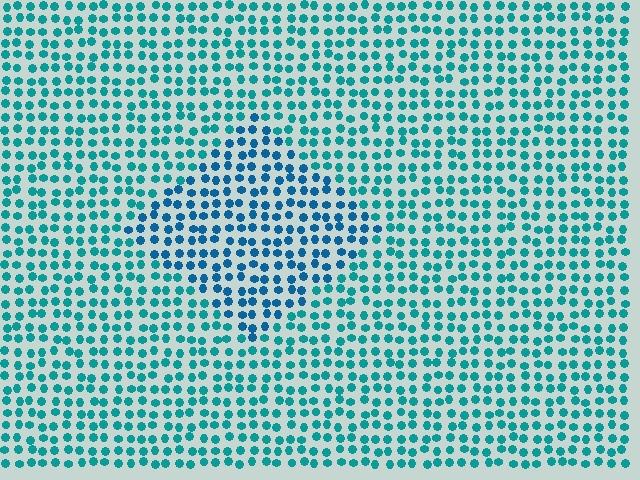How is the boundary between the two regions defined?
The boundary is defined purely by a slight shift in hue (about 25 degrees). Spacing, size, and orientation are identical on both sides.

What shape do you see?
I see a diamond.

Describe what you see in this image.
The image is filled with small teal elements in a uniform arrangement. A diamond-shaped region is visible where the elements are tinted to a slightly different hue, forming a subtle color boundary.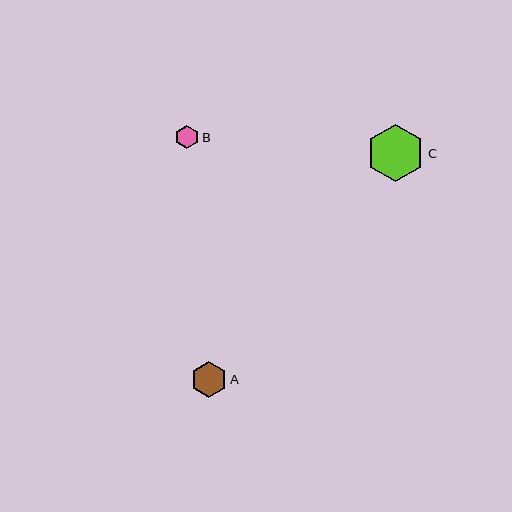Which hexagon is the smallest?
Hexagon B is the smallest with a size of approximately 24 pixels.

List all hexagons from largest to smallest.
From largest to smallest: C, A, B.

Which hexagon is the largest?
Hexagon C is the largest with a size of approximately 58 pixels.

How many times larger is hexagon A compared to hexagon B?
Hexagon A is approximately 1.6 times the size of hexagon B.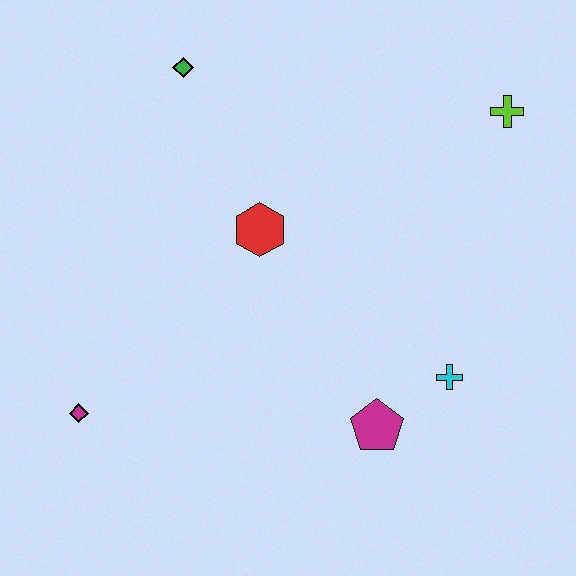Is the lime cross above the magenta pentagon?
Yes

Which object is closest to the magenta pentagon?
The cyan cross is closest to the magenta pentagon.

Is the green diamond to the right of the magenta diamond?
Yes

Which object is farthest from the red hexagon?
The lime cross is farthest from the red hexagon.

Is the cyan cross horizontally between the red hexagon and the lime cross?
Yes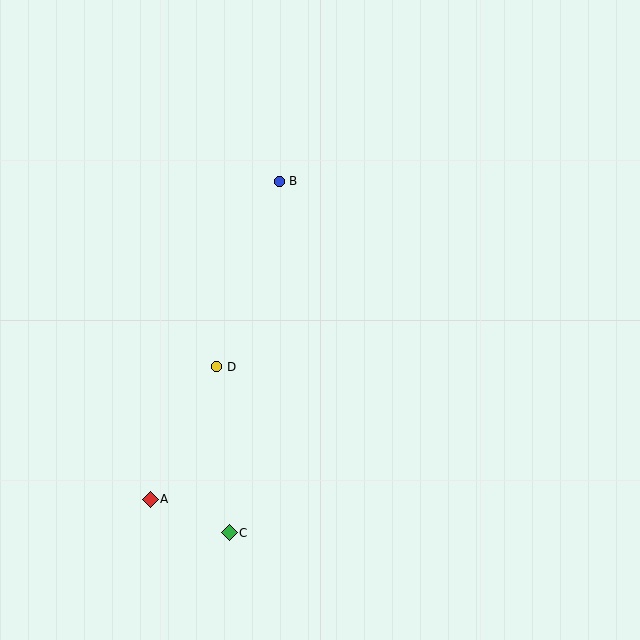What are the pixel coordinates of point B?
Point B is at (279, 181).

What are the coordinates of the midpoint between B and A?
The midpoint between B and A is at (215, 340).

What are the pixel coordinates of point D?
Point D is at (217, 367).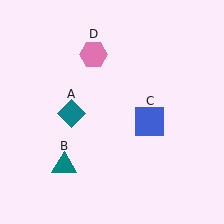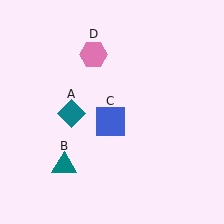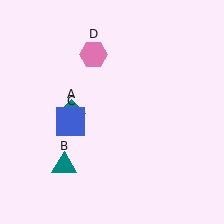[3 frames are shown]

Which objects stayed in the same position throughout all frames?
Teal diamond (object A) and teal triangle (object B) and pink hexagon (object D) remained stationary.